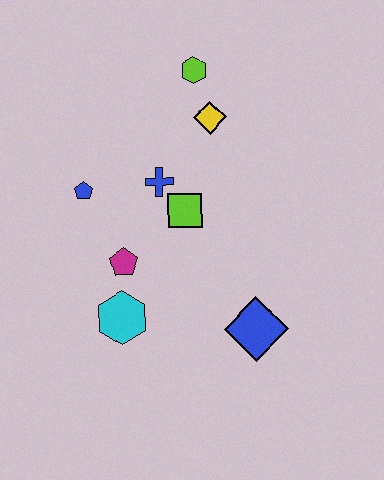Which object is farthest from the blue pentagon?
The blue diamond is farthest from the blue pentagon.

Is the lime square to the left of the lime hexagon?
Yes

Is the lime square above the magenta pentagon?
Yes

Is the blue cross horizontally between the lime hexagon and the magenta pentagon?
Yes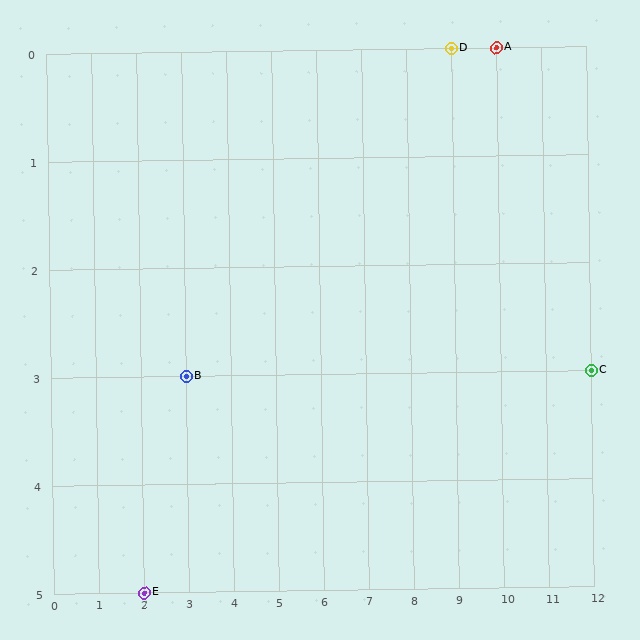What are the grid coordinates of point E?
Point E is at grid coordinates (2, 5).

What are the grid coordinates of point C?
Point C is at grid coordinates (12, 3).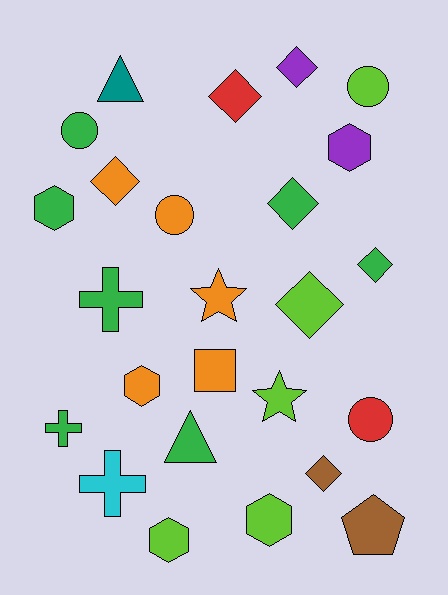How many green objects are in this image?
There are 7 green objects.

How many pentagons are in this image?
There is 1 pentagon.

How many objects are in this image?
There are 25 objects.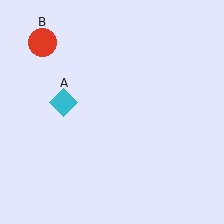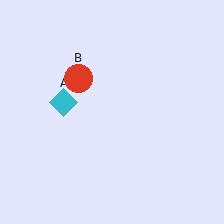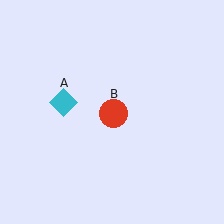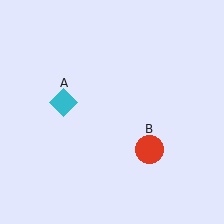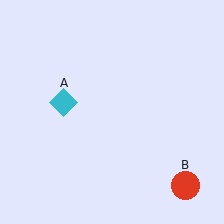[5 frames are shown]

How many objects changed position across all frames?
1 object changed position: red circle (object B).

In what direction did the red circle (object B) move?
The red circle (object B) moved down and to the right.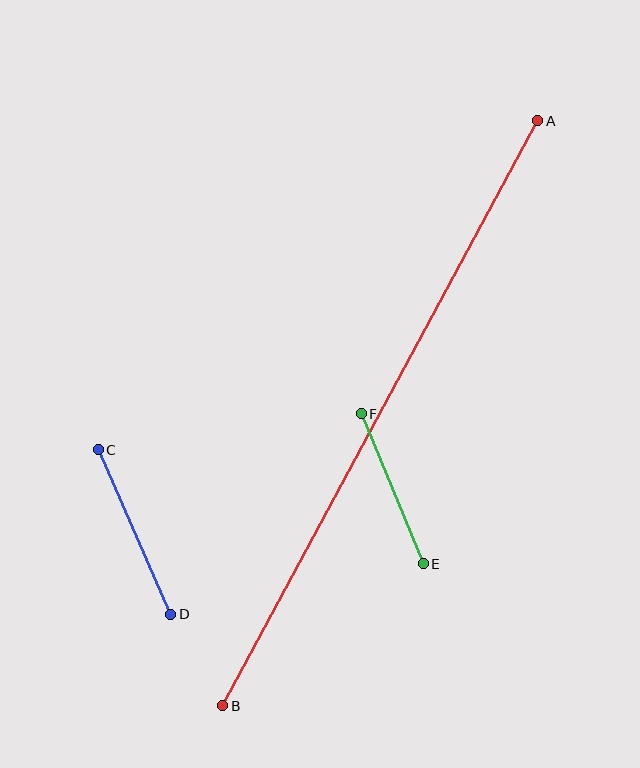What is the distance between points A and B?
The distance is approximately 664 pixels.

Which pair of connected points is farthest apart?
Points A and B are farthest apart.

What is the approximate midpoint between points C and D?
The midpoint is at approximately (135, 532) pixels.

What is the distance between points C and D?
The distance is approximately 180 pixels.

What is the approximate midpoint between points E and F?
The midpoint is at approximately (392, 489) pixels.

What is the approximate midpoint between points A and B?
The midpoint is at approximately (380, 413) pixels.